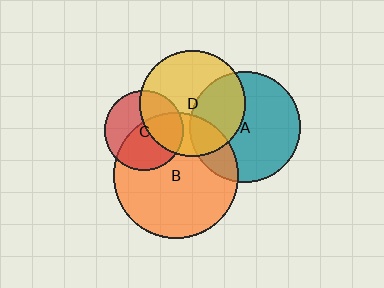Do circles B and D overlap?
Yes.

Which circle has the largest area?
Circle B (orange).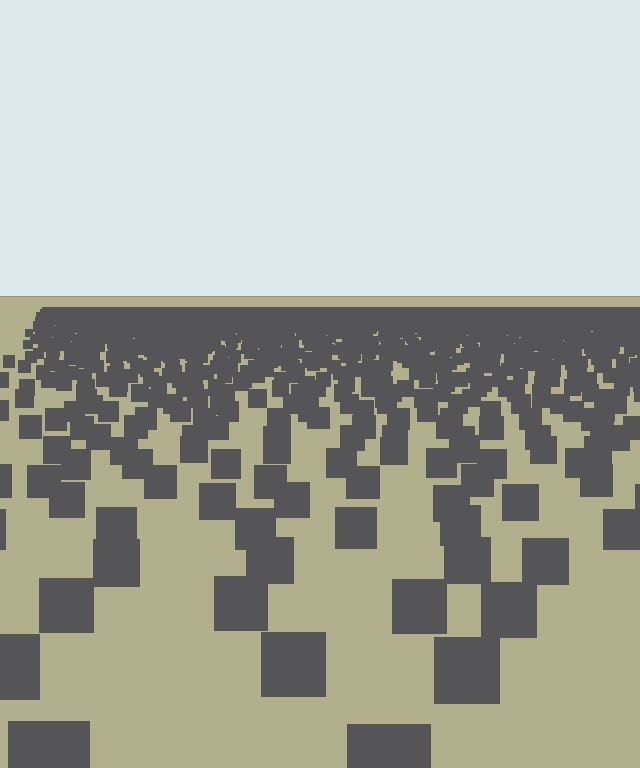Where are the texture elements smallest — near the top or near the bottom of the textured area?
Near the top.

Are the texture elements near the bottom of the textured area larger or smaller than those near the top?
Larger. Near the bottom, elements are closer to the viewer and appear at a bigger on-screen size.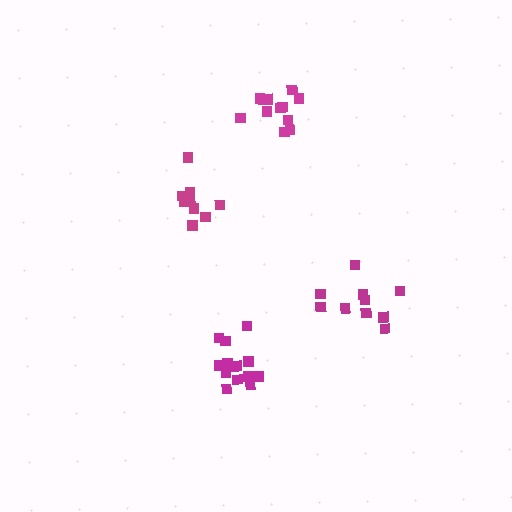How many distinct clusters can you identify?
There are 4 distinct clusters.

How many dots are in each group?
Group 1: 12 dots, Group 2: 10 dots, Group 3: 9 dots, Group 4: 13 dots (44 total).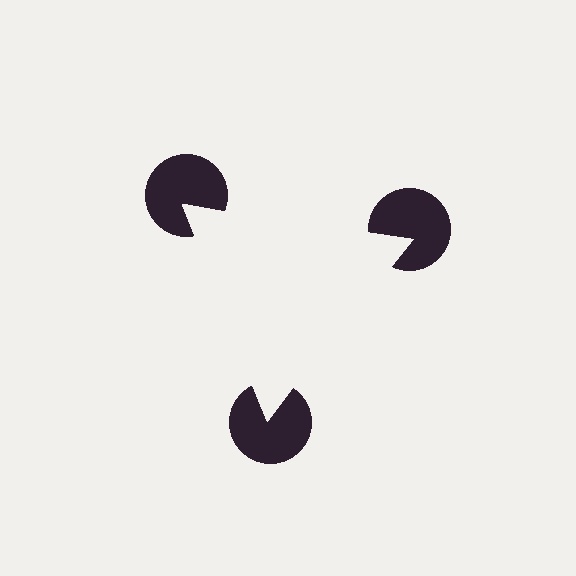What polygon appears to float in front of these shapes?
An illusory triangle — its edges are inferred from the aligned wedge cuts in the pac-man discs, not physically drawn.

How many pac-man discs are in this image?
There are 3 — one at each vertex of the illusory triangle.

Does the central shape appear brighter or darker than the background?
It typically appears slightly brighter than the background, even though no actual brightness change is drawn.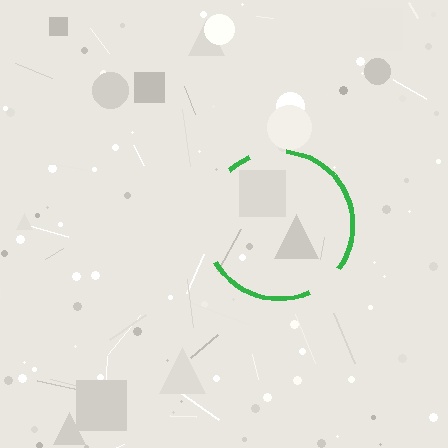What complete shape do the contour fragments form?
The contour fragments form a circle.